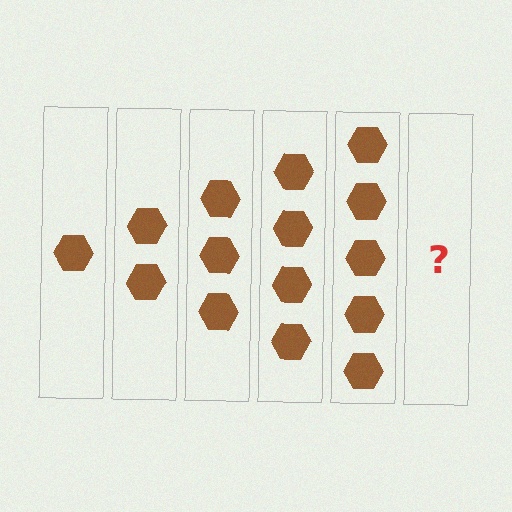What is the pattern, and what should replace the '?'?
The pattern is that each step adds one more hexagon. The '?' should be 6 hexagons.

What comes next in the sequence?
The next element should be 6 hexagons.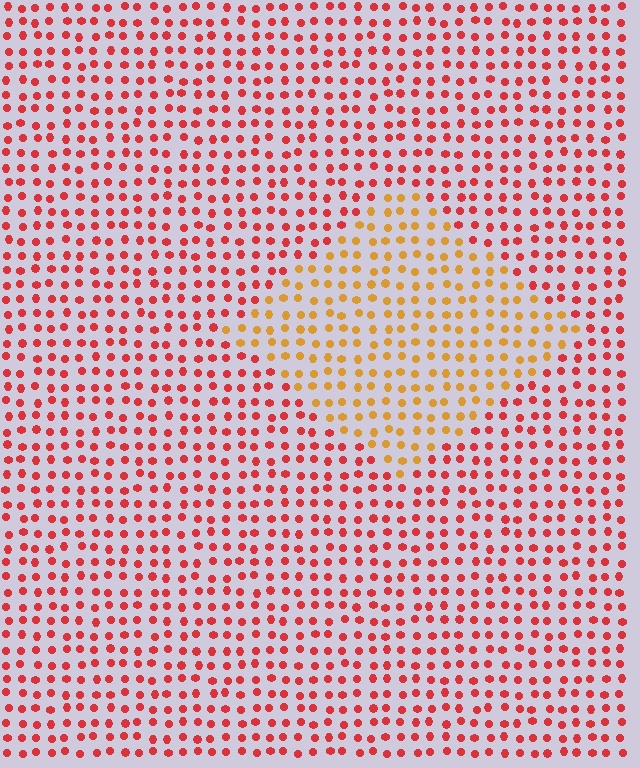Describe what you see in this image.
The image is filled with small red elements in a uniform arrangement. A diamond-shaped region is visible where the elements are tinted to a slightly different hue, forming a subtle color boundary.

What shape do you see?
I see a diamond.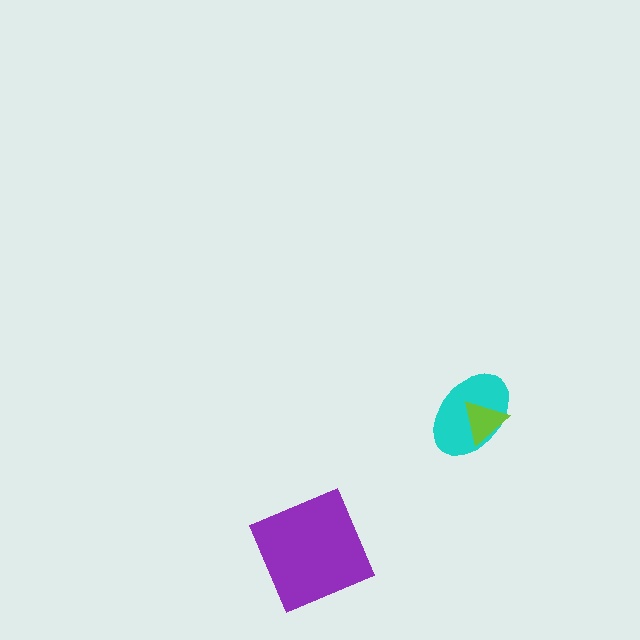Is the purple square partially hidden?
No, no other shape covers it.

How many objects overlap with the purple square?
0 objects overlap with the purple square.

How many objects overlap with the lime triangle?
1 object overlaps with the lime triangle.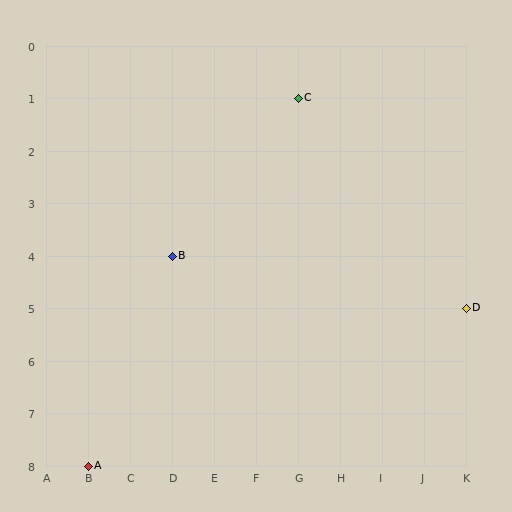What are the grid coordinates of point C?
Point C is at grid coordinates (G, 1).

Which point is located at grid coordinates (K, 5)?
Point D is at (K, 5).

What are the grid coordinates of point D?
Point D is at grid coordinates (K, 5).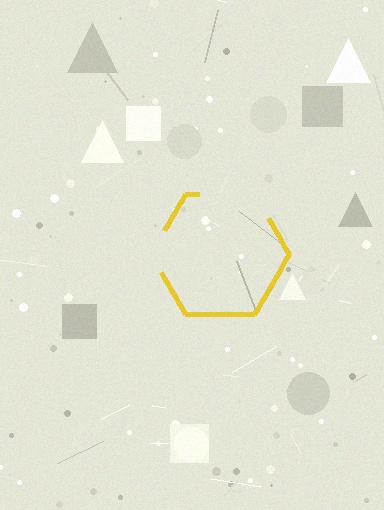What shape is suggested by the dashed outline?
The dashed outline suggests a hexagon.